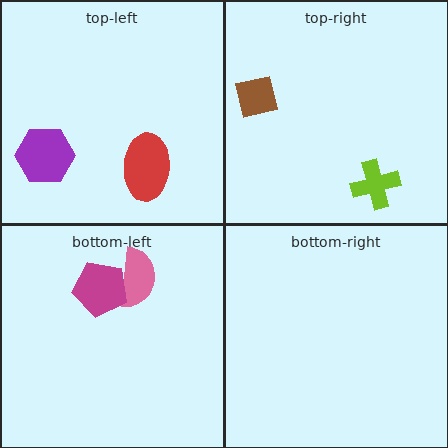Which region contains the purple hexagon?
The top-left region.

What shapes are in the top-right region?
The brown square, the lime cross.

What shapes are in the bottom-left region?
The pink semicircle, the magenta pentagon.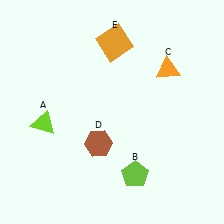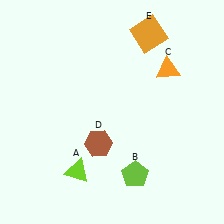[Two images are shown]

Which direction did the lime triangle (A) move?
The lime triangle (A) moved down.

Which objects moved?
The objects that moved are: the lime triangle (A), the orange square (E).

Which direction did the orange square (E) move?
The orange square (E) moved right.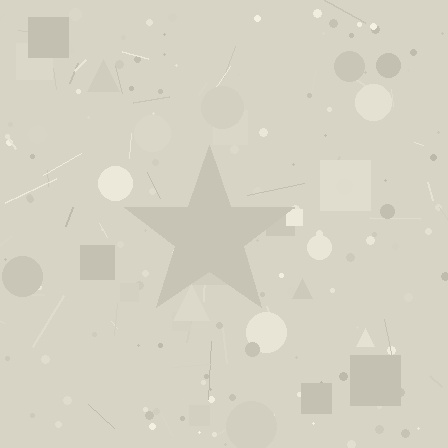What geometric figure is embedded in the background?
A star is embedded in the background.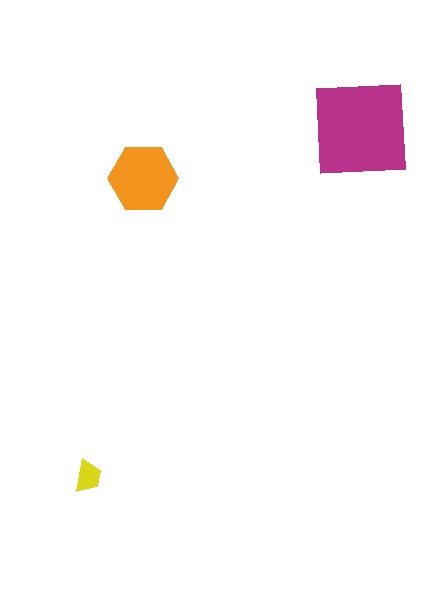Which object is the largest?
The magenta square.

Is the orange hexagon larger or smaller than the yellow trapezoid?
Larger.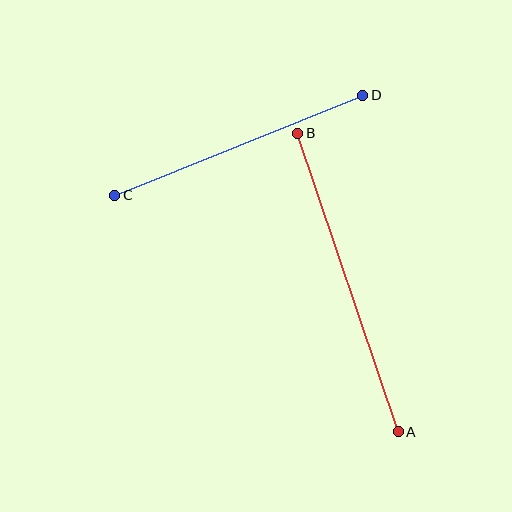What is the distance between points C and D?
The distance is approximately 268 pixels.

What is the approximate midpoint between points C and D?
The midpoint is at approximately (239, 145) pixels.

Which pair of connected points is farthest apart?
Points A and B are farthest apart.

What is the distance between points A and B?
The distance is approximately 315 pixels.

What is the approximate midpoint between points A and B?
The midpoint is at approximately (348, 283) pixels.